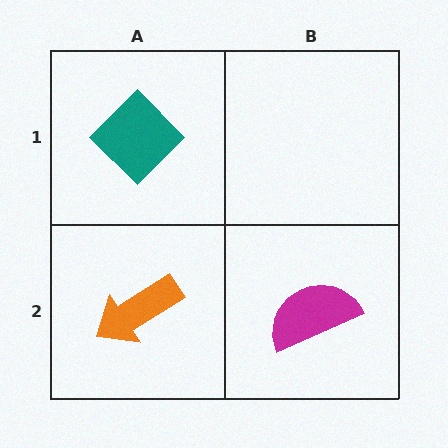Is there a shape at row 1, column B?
No, that cell is empty.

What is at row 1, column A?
A teal diamond.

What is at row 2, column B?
A magenta semicircle.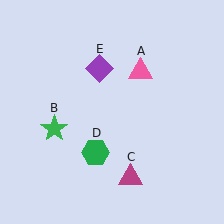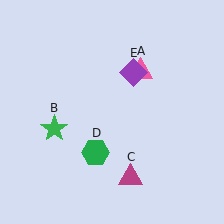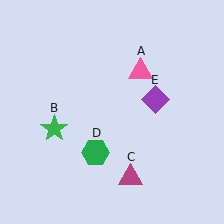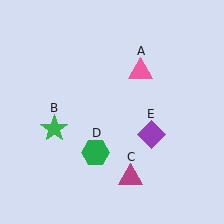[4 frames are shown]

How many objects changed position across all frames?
1 object changed position: purple diamond (object E).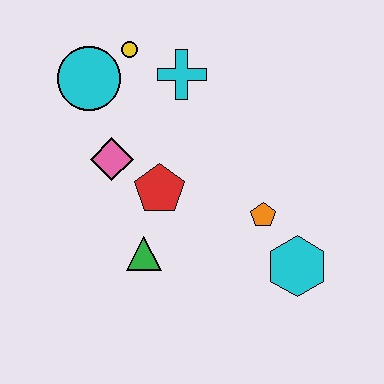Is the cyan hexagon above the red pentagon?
No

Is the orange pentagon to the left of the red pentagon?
No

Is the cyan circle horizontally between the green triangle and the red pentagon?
No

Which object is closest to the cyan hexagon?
The orange pentagon is closest to the cyan hexagon.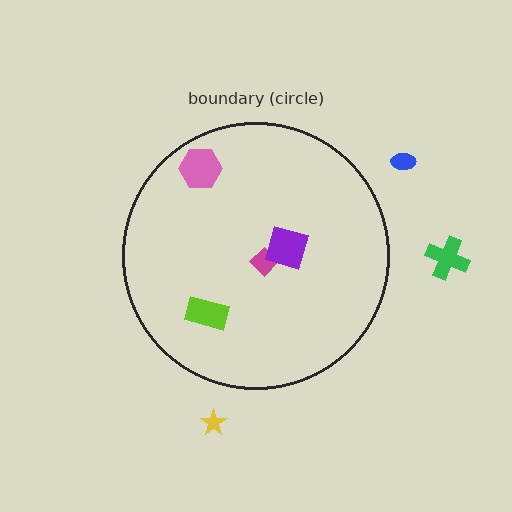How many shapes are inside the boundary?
4 inside, 3 outside.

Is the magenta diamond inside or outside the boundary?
Inside.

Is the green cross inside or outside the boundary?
Outside.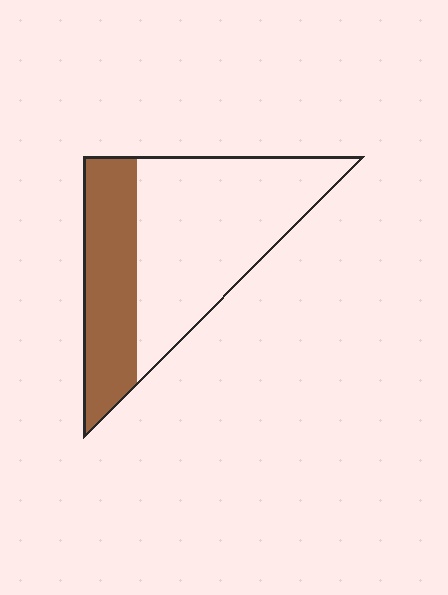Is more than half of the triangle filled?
No.